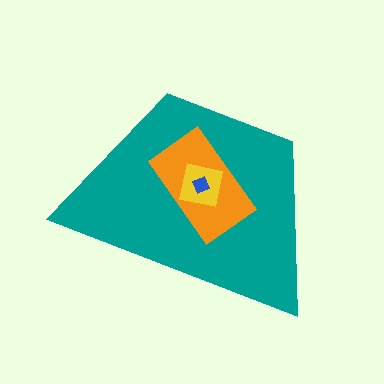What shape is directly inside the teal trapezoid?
The orange rectangle.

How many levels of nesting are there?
4.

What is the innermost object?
The blue square.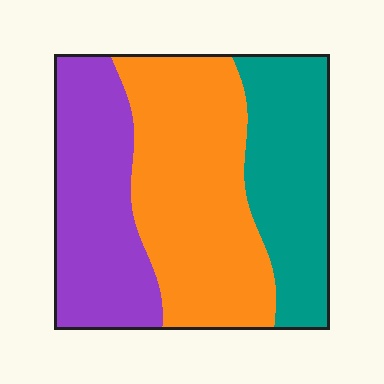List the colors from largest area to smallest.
From largest to smallest: orange, purple, teal.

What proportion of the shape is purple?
Purple takes up about one third (1/3) of the shape.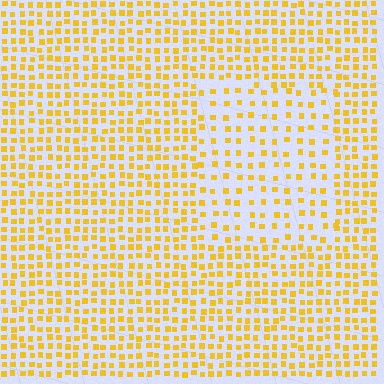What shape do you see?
I see a rectangle.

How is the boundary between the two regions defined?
The boundary is defined by a change in element density (approximately 1.8x ratio). All elements are the same color, size, and shape.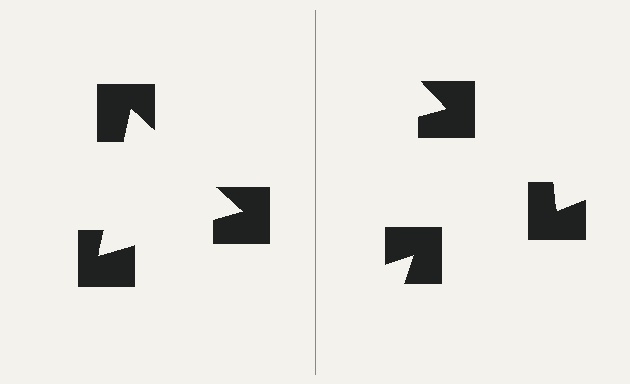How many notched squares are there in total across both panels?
6 — 3 on each side.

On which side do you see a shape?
An illusory triangle appears on the left side. On the right side the wedge cuts are rotated, so no coherent shape forms.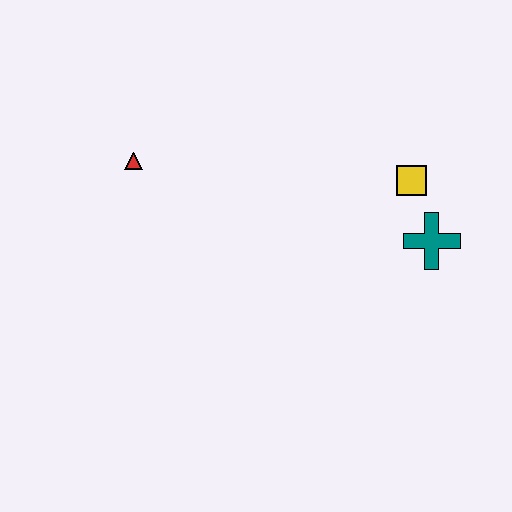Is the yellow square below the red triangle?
Yes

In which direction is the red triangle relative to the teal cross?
The red triangle is to the left of the teal cross.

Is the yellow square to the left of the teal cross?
Yes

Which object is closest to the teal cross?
The yellow square is closest to the teal cross.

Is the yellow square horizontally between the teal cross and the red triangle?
Yes